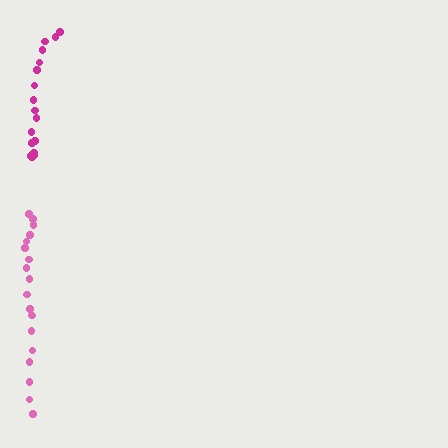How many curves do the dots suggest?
There are 2 distinct paths.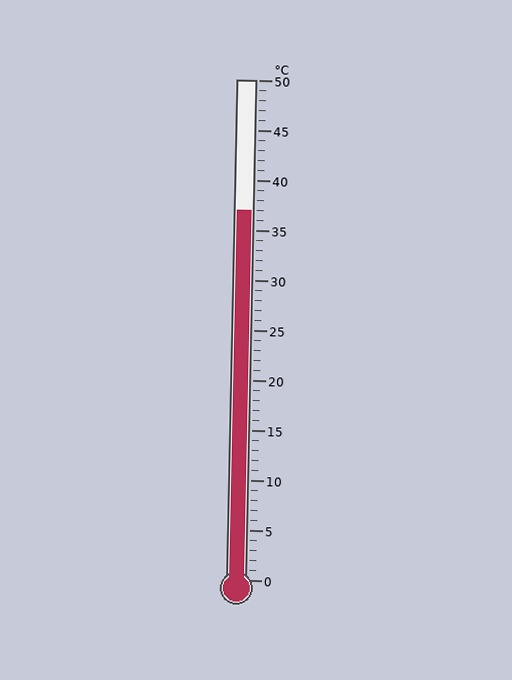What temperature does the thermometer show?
The thermometer shows approximately 37°C.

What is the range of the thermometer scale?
The thermometer scale ranges from 0°C to 50°C.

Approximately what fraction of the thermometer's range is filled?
The thermometer is filled to approximately 75% of its range.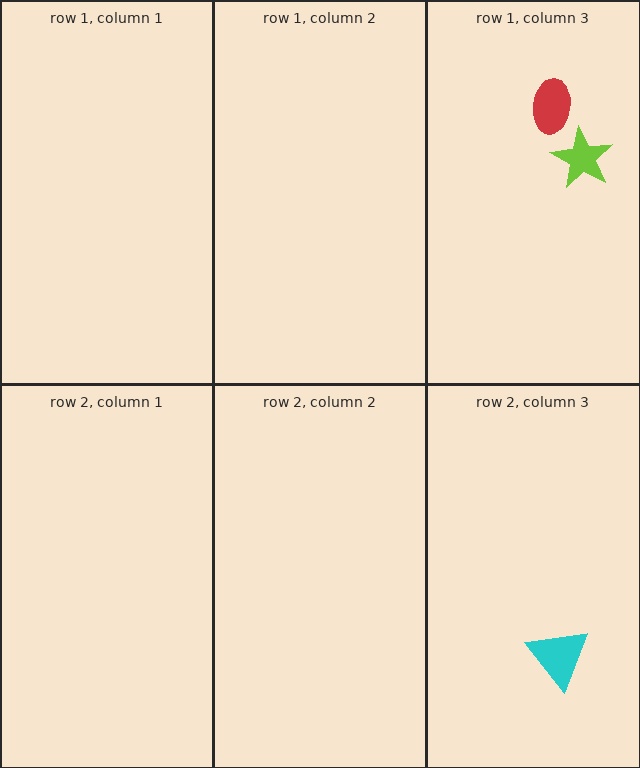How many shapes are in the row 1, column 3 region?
2.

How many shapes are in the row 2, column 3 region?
1.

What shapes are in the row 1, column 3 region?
The red ellipse, the lime star.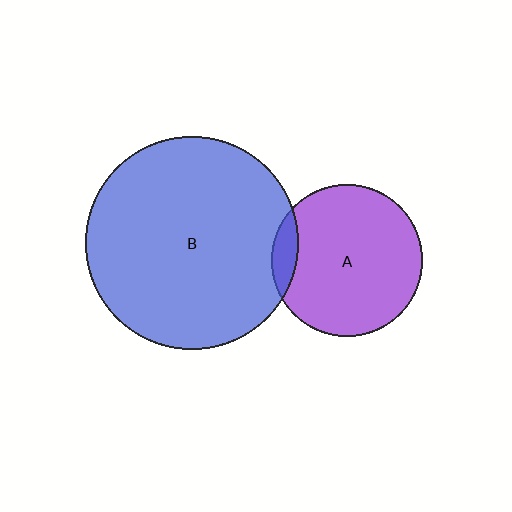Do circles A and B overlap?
Yes.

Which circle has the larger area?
Circle B (blue).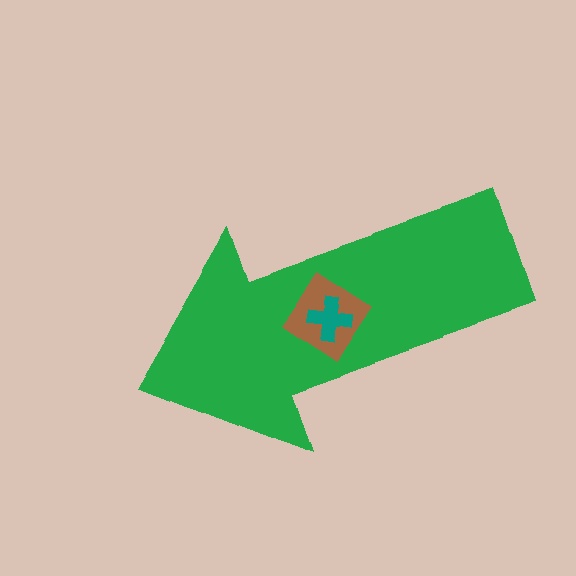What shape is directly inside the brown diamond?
The teal cross.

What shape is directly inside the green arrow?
The brown diamond.